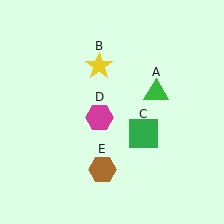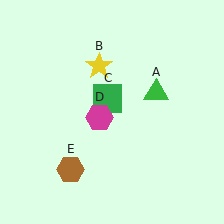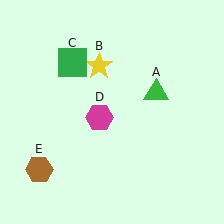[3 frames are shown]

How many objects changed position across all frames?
2 objects changed position: green square (object C), brown hexagon (object E).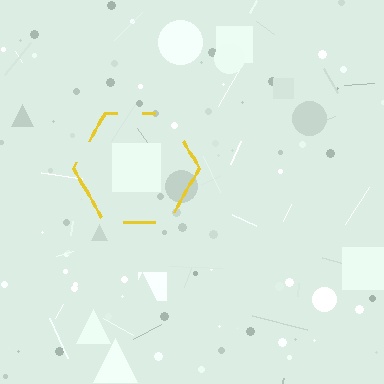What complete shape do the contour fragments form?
The contour fragments form a hexagon.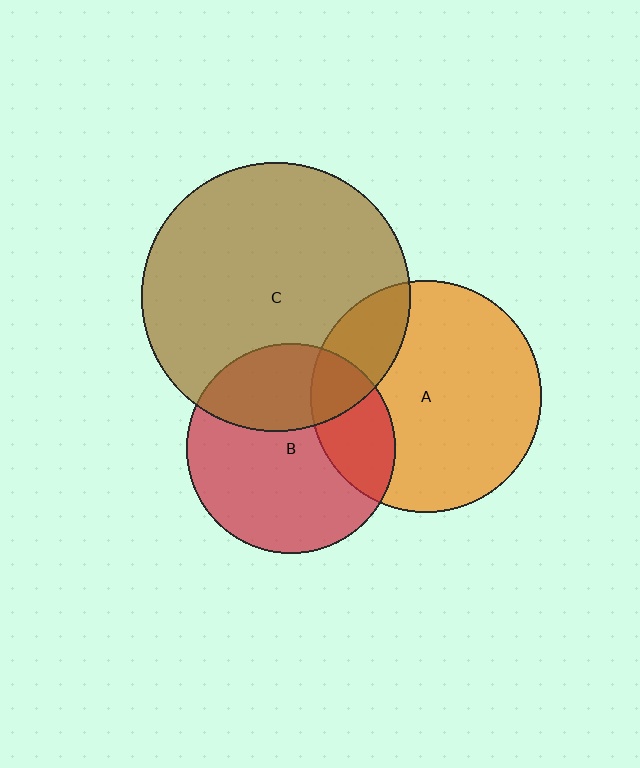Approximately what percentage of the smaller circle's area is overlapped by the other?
Approximately 30%.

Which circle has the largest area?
Circle C (brown).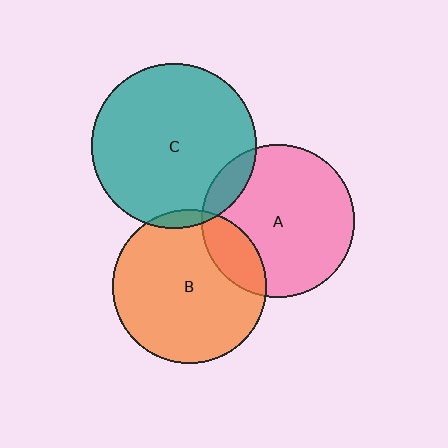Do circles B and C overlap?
Yes.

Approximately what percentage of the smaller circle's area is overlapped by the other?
Approximately 5%.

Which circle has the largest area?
Circle C (teal).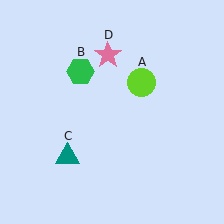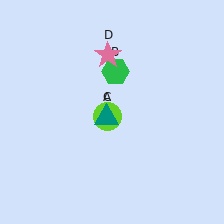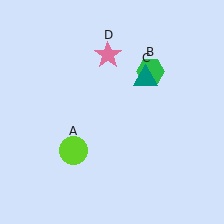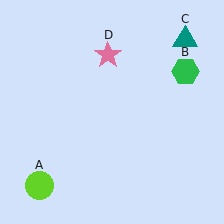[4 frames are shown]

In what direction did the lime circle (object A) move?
The lime circle (object A) moved down and to the left.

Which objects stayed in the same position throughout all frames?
Pink star (object D) remained stationary.